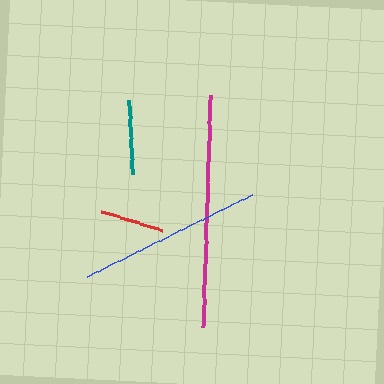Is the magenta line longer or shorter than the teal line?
The magenta line is longer than the teal line.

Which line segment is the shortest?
The red line is the shortest at approximately 64 pixels.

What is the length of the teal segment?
The teal segment is approximately 74 pixels long.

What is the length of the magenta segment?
The magenta segment is approximately 233 pixels long.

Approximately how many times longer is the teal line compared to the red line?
The teal line is approximately 1.2 times the length of the red line.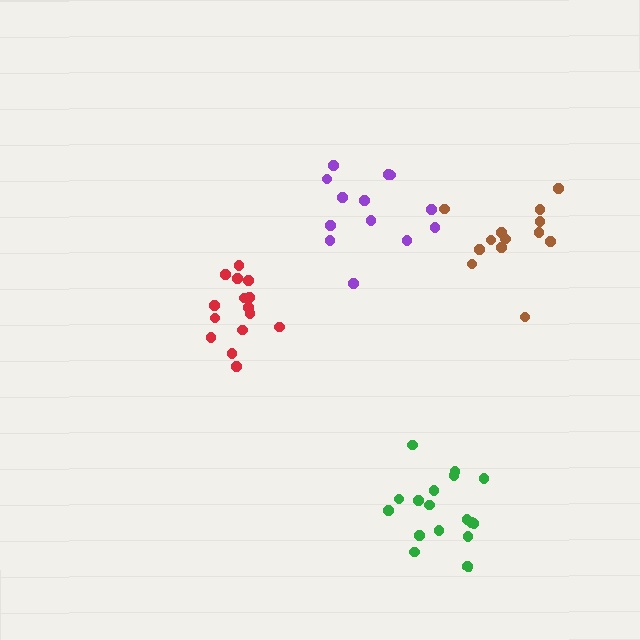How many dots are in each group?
Group 1: 17 dots, Group 2: 15 dots, Group 3: 13 dots, Group 4: 13 dots (58 total).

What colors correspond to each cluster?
The clusters are colored: green, red, purple, brown.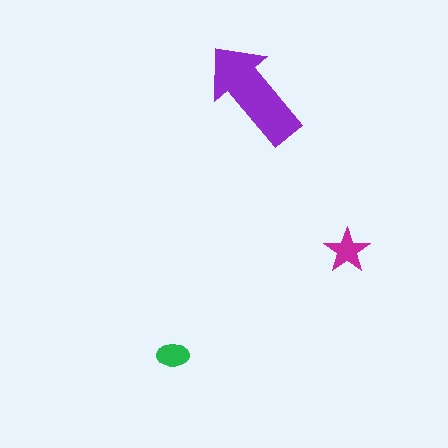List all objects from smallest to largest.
The green ellipse, the magenta star, the purple arrow.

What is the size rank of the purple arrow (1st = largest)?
1st.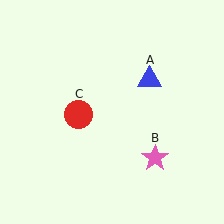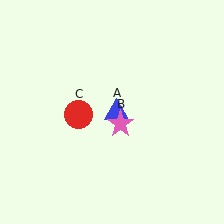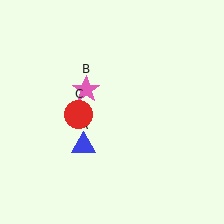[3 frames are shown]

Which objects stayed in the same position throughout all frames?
Red circle (object C) remained stationary.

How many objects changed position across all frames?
2 objects changed position: blue triangle (object A), pink star (object B).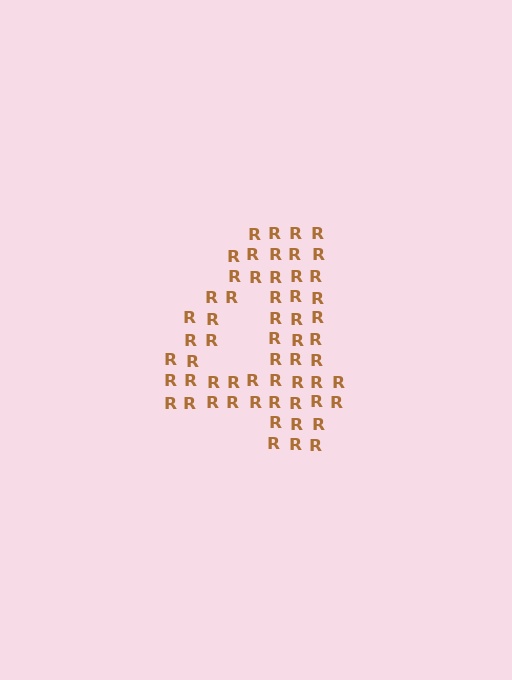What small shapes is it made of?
It is made of small letter R's.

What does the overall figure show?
The overall figure shows the digit 4.